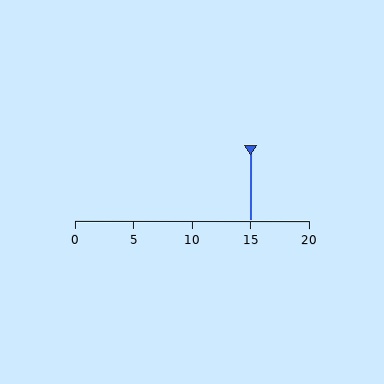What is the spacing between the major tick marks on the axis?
The major ticks are spaced 5 apart.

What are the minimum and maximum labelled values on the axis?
The axis runs from 0 to 20.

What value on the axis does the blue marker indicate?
The marker indicates approximately 15.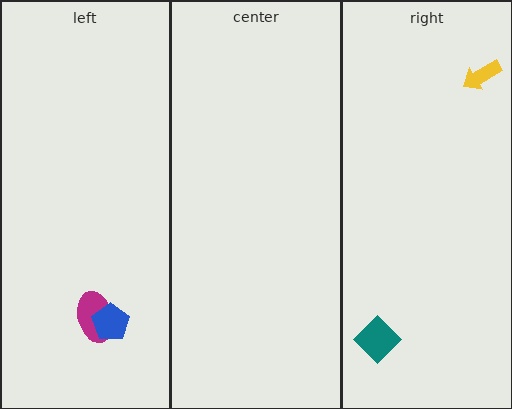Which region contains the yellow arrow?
The right region.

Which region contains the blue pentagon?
The left region.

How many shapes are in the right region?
2.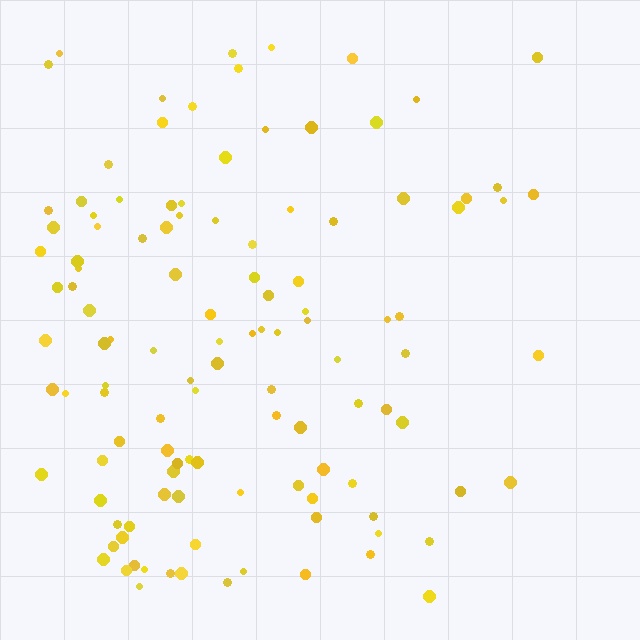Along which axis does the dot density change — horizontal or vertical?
Horizontal.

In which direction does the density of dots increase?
From right to left, with the left side densest.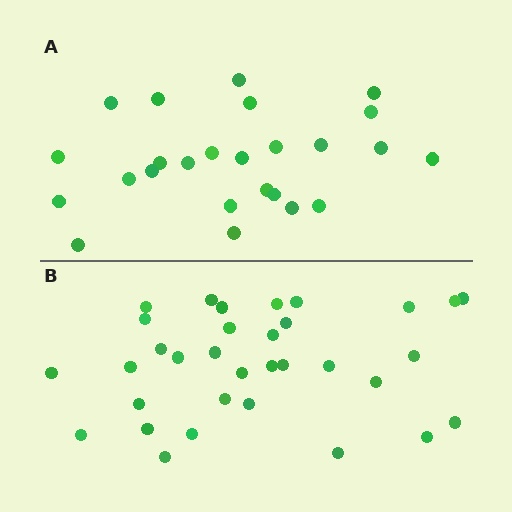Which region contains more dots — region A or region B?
Region B (the bottom region) has more dots.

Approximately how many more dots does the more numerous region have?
Region B has roughly 8 or so more dots than region A.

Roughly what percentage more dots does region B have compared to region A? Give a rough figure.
About 30% more.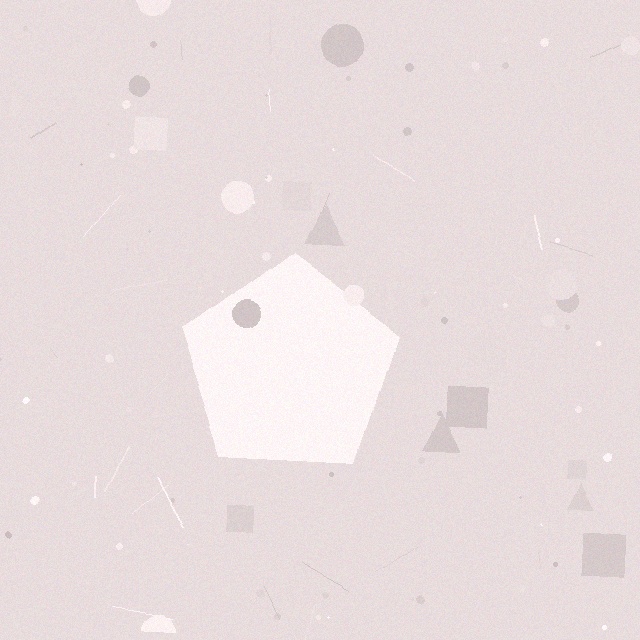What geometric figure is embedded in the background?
A pentagon is embedded in the background.